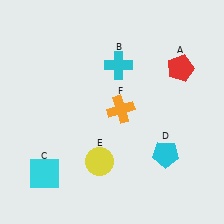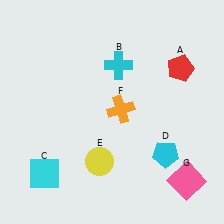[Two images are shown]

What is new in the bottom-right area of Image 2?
A pink square (G) was added in the bottom-right area of Image 2.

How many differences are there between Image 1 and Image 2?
There is 1 difference between the two images.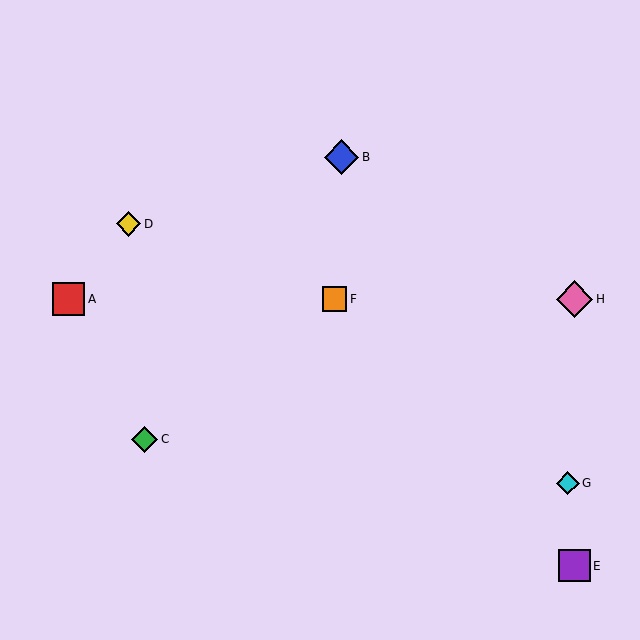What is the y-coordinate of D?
Object D is at y≈224.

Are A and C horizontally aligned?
No, A is at y≈299 and C is at y≈439.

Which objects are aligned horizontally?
Objects A, F, H are aligned horizontally.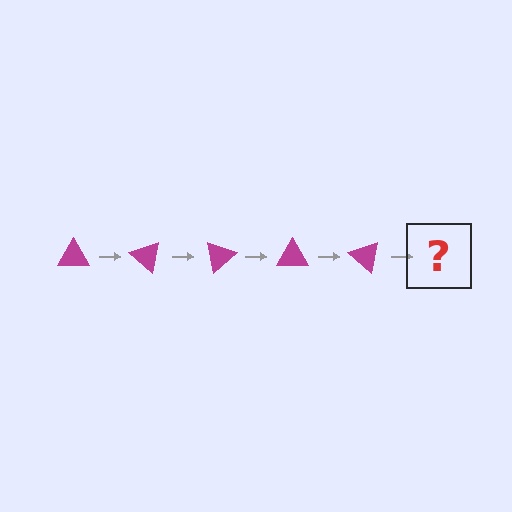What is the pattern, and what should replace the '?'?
The pattern is that the triangle rotates 40 degrees each step. The '?' should be a magenta triangle rotated 200 degrees.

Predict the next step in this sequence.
The next step is a magenta triangle rotated 200 degrees.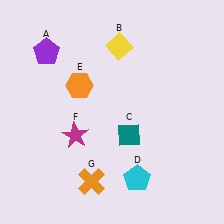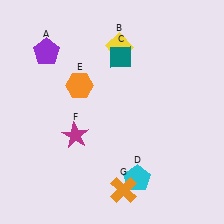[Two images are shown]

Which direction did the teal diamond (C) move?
The teal diamond (C) moved up.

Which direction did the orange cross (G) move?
The orange cross (G) moved right.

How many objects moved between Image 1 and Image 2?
2 objects moved between the two images.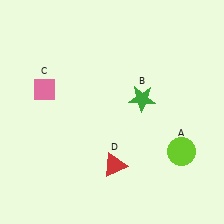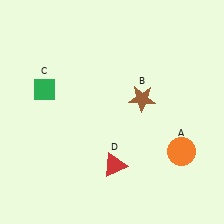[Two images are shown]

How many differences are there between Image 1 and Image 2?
There are 3 differences between the two images.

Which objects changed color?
A changed from lime to orange. B changed from green to brown. C changed from pink to green.